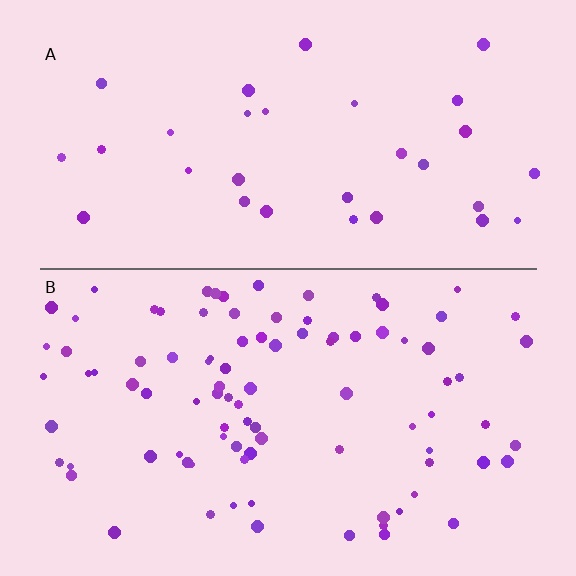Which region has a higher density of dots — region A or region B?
B (the bottom).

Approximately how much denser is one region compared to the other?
Approximately 2.9× — region B over region A.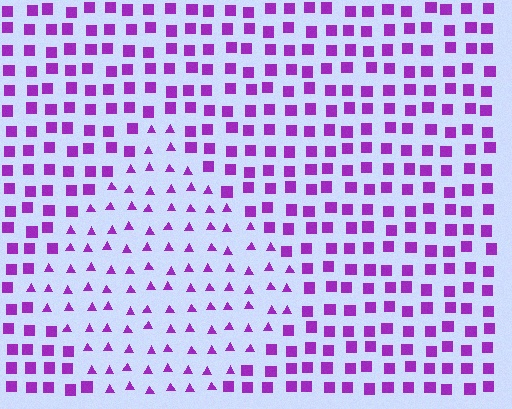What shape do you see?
I see a diamond.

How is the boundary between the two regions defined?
The boundary is defined by a change in element shape: triangles inside vs. squares outside. All elements share the same color and spacing.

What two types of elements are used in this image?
The image uses triangles inside the diamond region and squares outside it.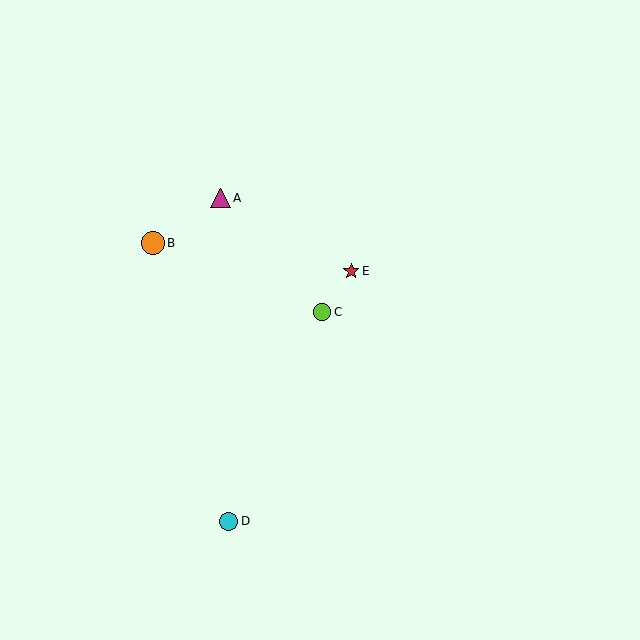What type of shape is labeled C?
Shape C is a lime circle.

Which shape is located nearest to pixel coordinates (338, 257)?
The red star (labeled E) at (351, 271) is nearest to that location.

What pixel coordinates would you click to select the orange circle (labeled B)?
Click at (153, 243) to select the orange circle B.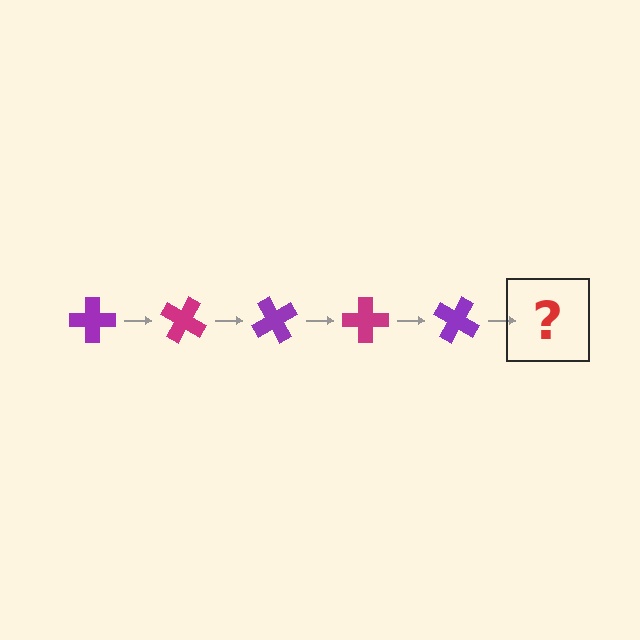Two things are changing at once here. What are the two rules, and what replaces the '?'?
The two rules are that it rotates 30 degrees each step and the color cycles through purple and magenta. The '?' should be a magenta cross, rotated 150 degrees from the start.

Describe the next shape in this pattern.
It should be a magenta cross, rotated 150 degrees from the start.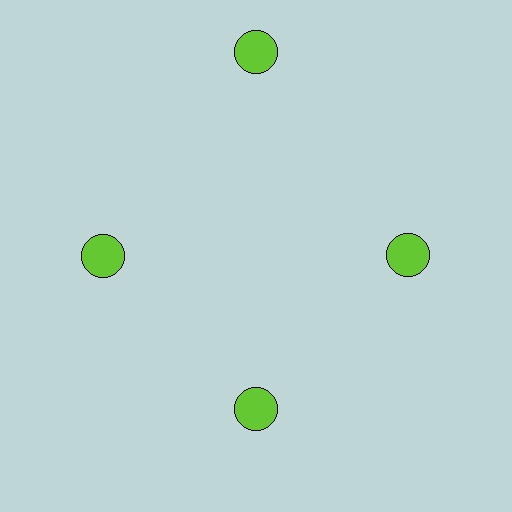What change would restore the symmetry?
The symmetry would be restored by moving it inward, back onto the ring so that all 4 circles sit at equal angles and equal distance from the center.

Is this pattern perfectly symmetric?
No. The 4 lime circles are arranged in a ring, but one element near the 12 o'clock position is pushed outward from the center, breaking the 4-fold rotational symmetry.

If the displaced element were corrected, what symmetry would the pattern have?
It would have 4-fold rotational symmetry — the pattern would map onto itself every 90 degrees.